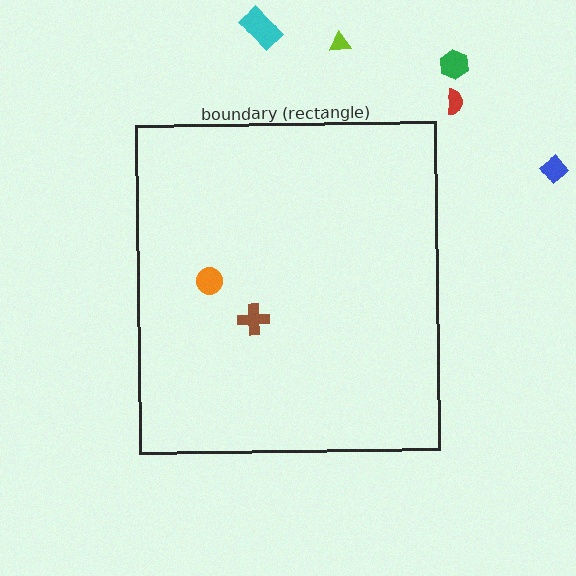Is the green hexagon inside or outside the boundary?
Outside.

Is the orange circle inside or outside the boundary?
Inside.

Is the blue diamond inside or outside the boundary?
Outside.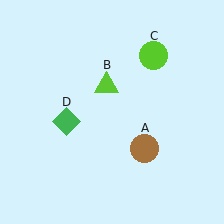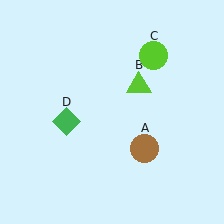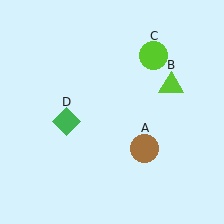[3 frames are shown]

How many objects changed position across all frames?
1 object changed position: lime triangle (object B).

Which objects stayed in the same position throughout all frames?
Brown circle (object A) and lime circle (object C) and green diamond (object D) remained stationary.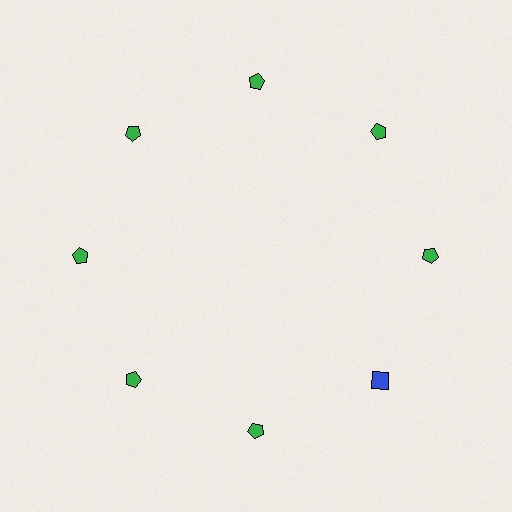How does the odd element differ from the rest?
It differs in both color (blue instead of green) and shape (square instead of pentagon).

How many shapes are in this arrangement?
There are 8 shapes arranged in a ring pattern.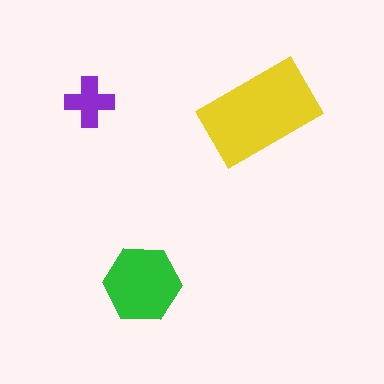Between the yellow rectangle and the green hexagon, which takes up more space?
The yellow rectangle.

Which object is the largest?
The yellow rectangle.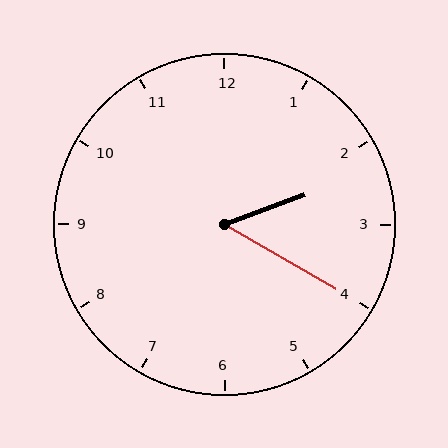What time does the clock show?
2:20.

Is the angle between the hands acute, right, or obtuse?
It is acute.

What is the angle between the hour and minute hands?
Approximately 50 degrees.